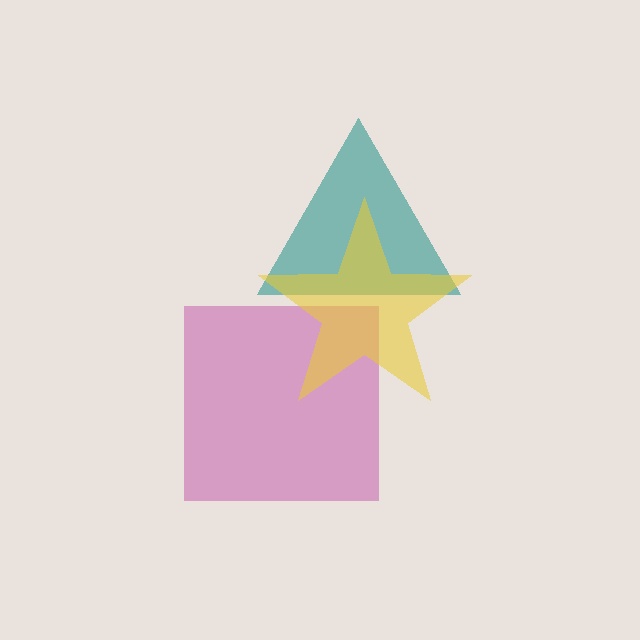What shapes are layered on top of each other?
The layered shapes are: a teal triangle, a magenta square, a yellow star.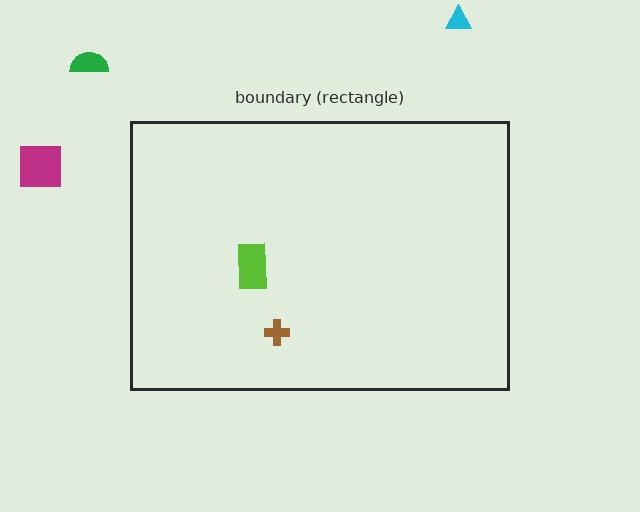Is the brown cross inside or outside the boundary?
Inside.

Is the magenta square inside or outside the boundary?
Outside.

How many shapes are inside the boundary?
2 inside, 3 outside.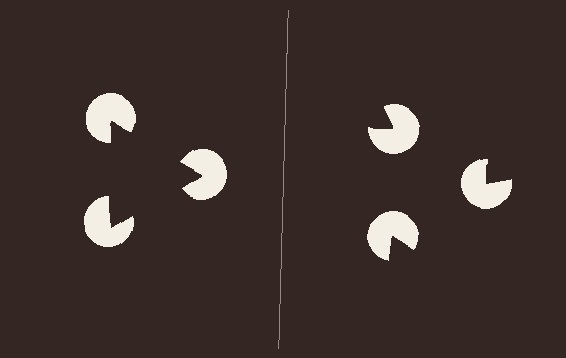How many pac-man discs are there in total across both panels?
6 — 3 on each side.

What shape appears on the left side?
An illusory triangle.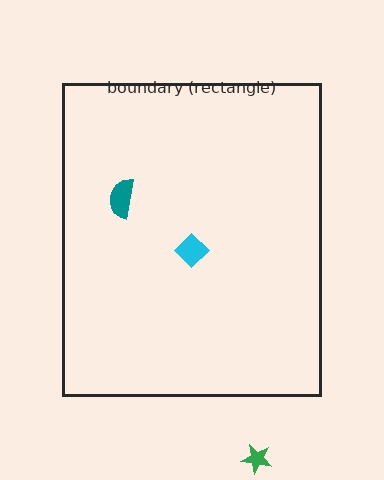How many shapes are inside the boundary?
2 inside, 1 outside.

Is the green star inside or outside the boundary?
Outside.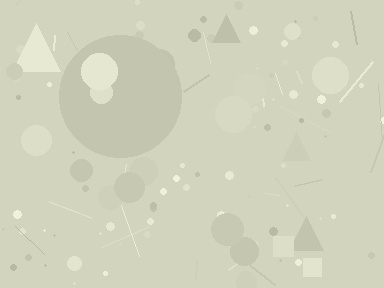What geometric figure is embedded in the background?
A circle is embedded in the background.